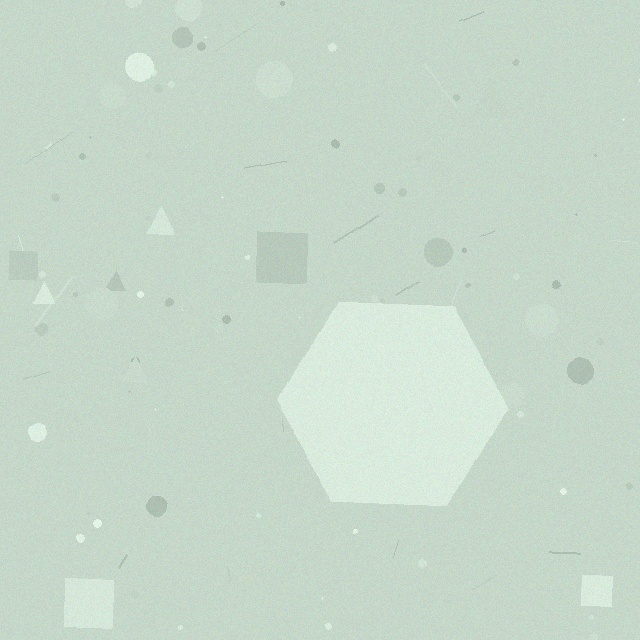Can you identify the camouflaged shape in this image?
The camouflaged shape is a hexagon.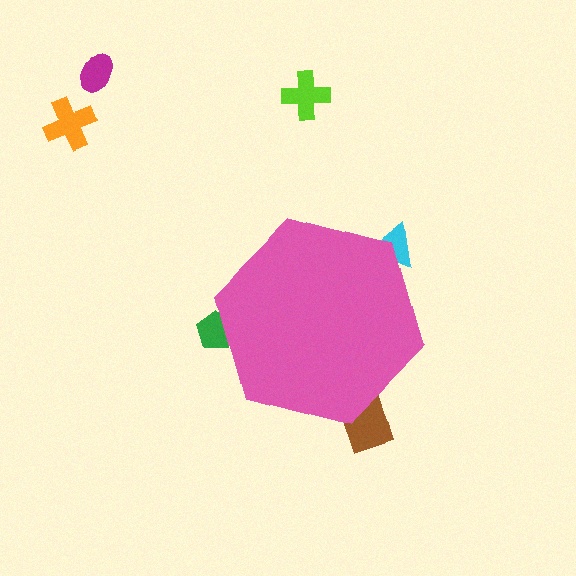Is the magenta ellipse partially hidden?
No, the magenta ellipse is fully visible.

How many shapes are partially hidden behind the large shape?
3 shapes are partially hidden.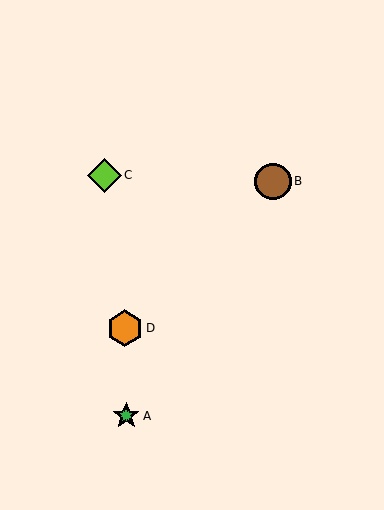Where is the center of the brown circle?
The center of the brown circle is at (273, 181).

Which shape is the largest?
The orange hexagon (labeled D) is the largest.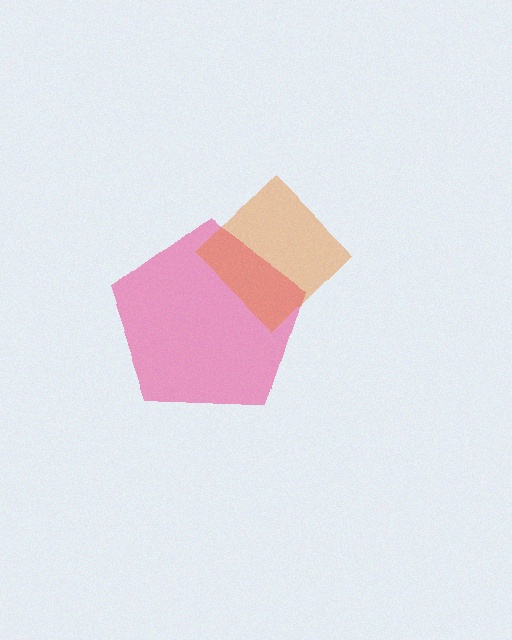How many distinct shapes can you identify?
There are 2 distinct shapes: a pink pentagon, an orange diamond.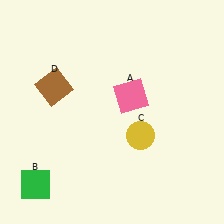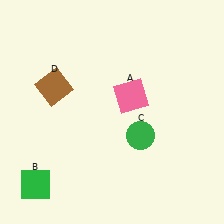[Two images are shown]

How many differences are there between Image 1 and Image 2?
There is 1 difference between the two images.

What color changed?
The circle (C) changed from yellow in Image 1 to green in Image 2.